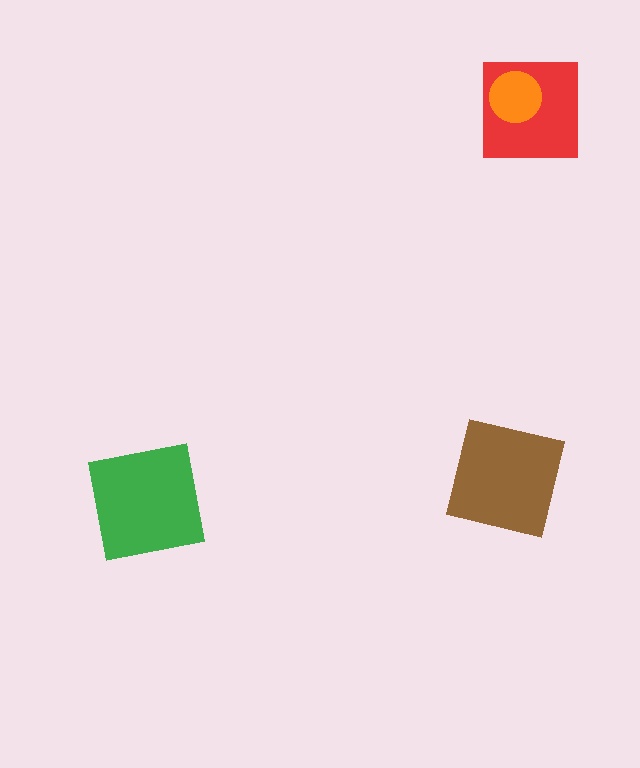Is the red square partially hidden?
Yes, it is partially covered by another shape.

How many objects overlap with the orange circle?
1 object overlaps with the orange circle.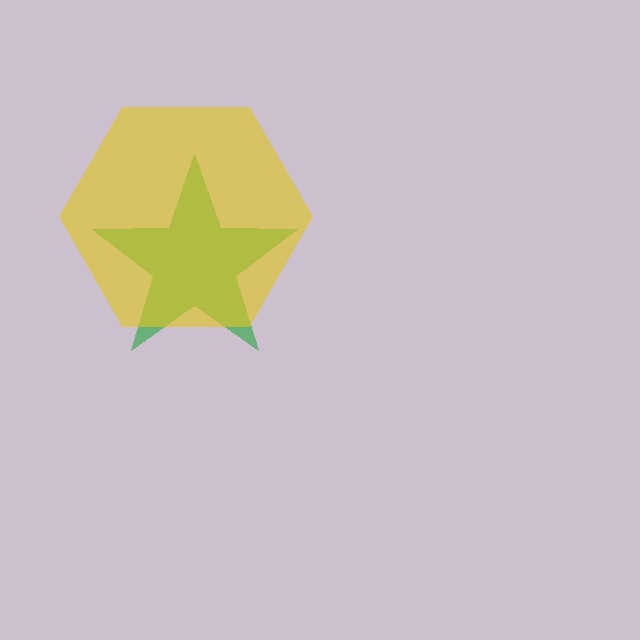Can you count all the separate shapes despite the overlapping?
Yes, there are 2 separate shapes.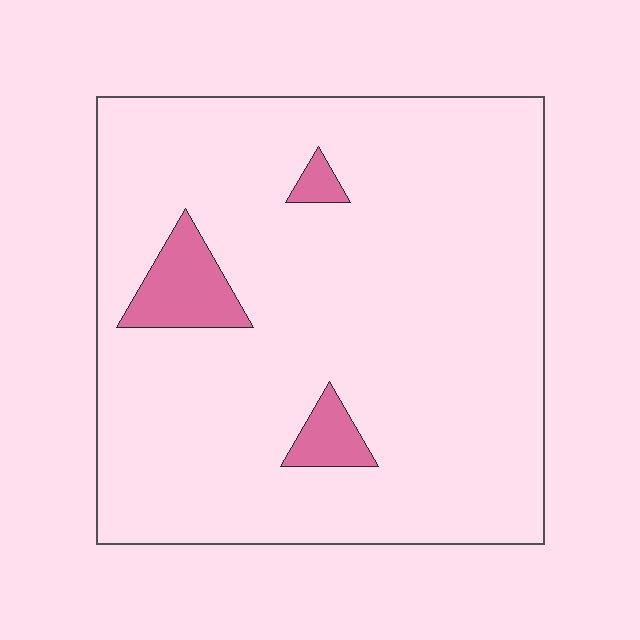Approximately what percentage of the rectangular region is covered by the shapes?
Approximately 5%.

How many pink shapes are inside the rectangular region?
3.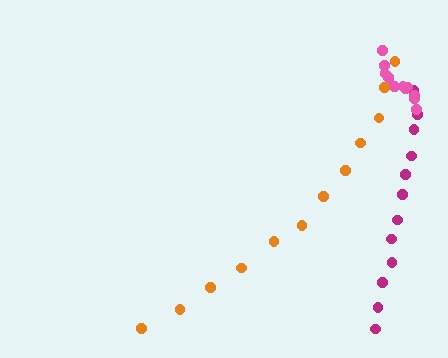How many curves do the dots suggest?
There are 3 distinct paths.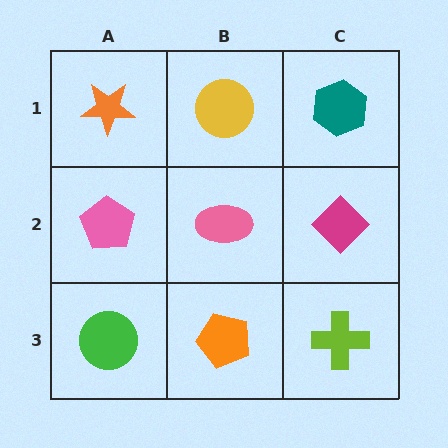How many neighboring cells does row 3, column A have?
2.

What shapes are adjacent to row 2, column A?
An orange star (row 1, column A), a green circle (row 3, column A), a pink ellipse (row 2, column B).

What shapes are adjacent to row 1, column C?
A magenta diamond (row 2, column C), a yellow circle (row 1, column B).